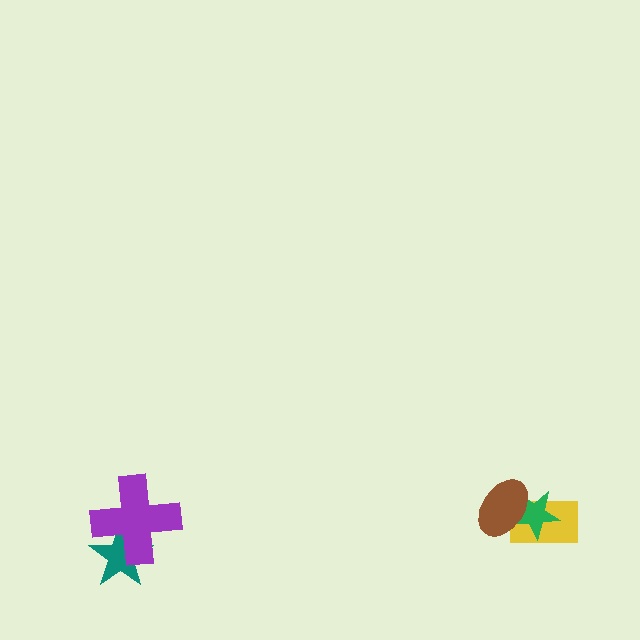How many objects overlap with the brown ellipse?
2 objects overlap with the brown ellipse.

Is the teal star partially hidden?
Yes, it is partially covered by another shape.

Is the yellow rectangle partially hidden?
Yes, it is partially covered by another shape.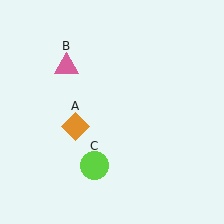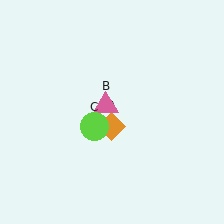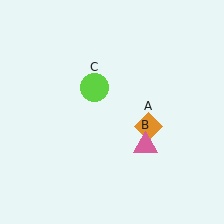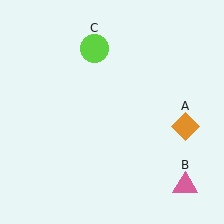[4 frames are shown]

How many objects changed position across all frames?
3 objects changed position: orange diamond (object A), pink triangle (object B), lime circle (object C).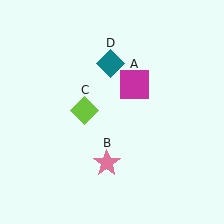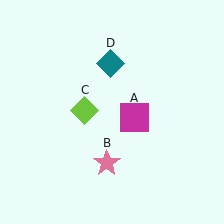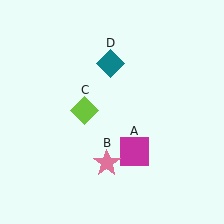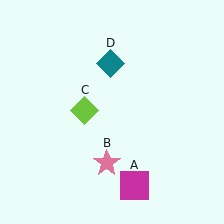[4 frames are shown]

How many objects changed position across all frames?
1 object changed position: magenta square (object A).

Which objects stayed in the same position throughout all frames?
Pink star (object B) and lime diamond (object C) and teal diamond (object D) remained stationary.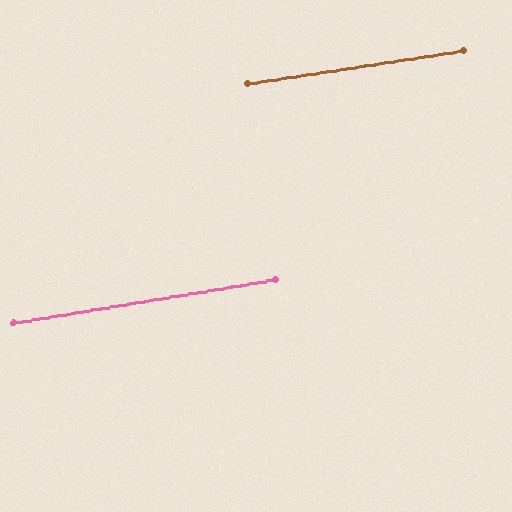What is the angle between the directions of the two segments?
Approximately 1 degree.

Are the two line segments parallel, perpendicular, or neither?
Parallel — their directions differ by only 0.6°.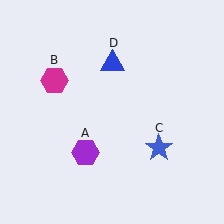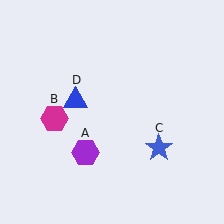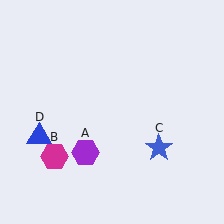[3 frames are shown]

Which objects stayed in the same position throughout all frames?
Purple hexagon (object A) and blue star (object C) remained stationary.